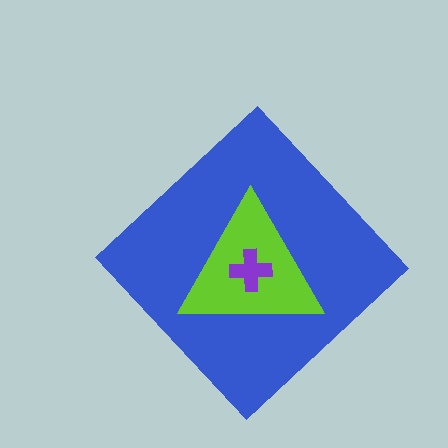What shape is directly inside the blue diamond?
The lime triangle.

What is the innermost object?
The purple cross.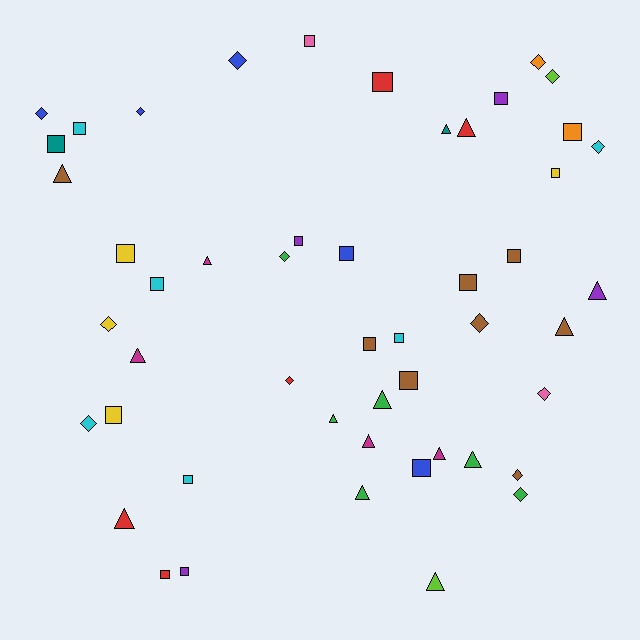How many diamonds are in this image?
There are 14 diamonds.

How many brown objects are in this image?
There are 8 brown objects.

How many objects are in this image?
There are 50 objects.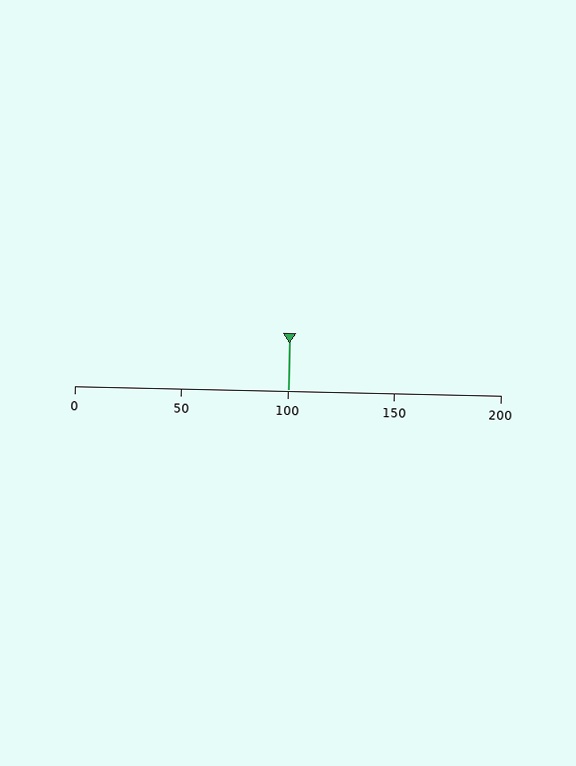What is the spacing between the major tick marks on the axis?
The major ticks are spaced 50 apart.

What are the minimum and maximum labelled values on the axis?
The axis runs from 0 to 200.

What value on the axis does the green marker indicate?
The marker indicates approximately 100.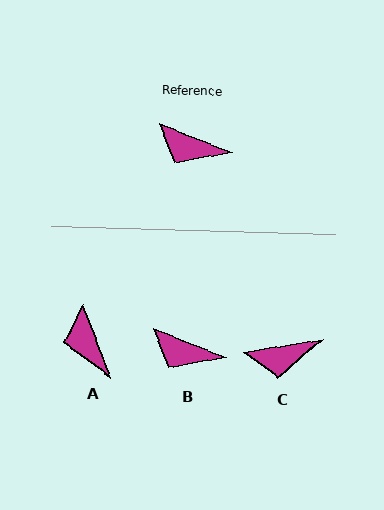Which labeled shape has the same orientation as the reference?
B.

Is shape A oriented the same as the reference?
No, it is off by about 48 degrees.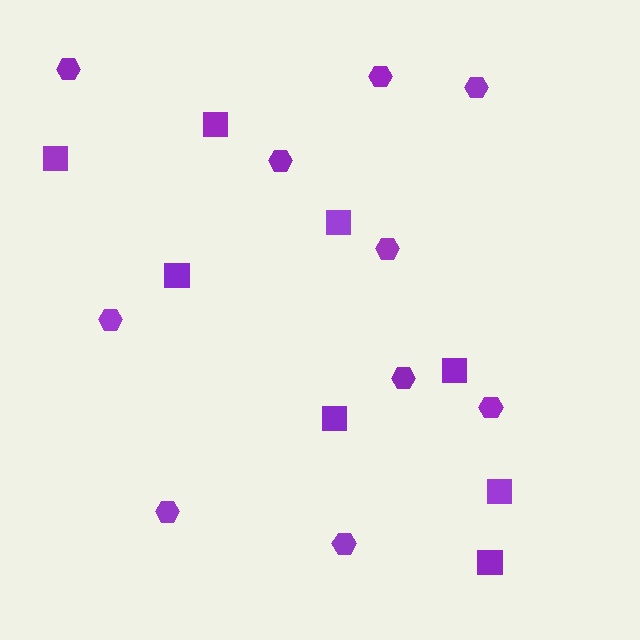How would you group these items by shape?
There are 2 groups: one group of hexagons (10) and one group of squares (8).